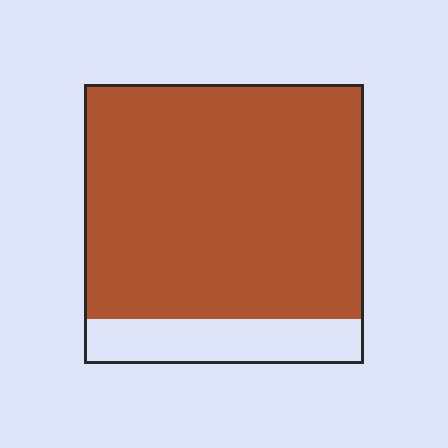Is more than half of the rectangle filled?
Yes.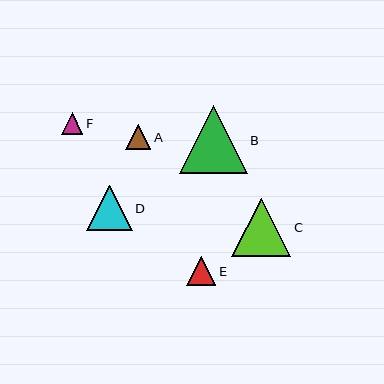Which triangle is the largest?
Triangle B is the largest with a size of approximately 67 pixels.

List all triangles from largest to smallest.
From largest to smallest: B, C, D, E, A, F.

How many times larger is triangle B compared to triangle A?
Triangle B is approximately 2.7 times the size of triangle A.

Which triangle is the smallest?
Triangle F is the smallest with a size of approximately 21 pixels.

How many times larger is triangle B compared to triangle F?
Triangle B is approximately 3.2 times the size of triangle F.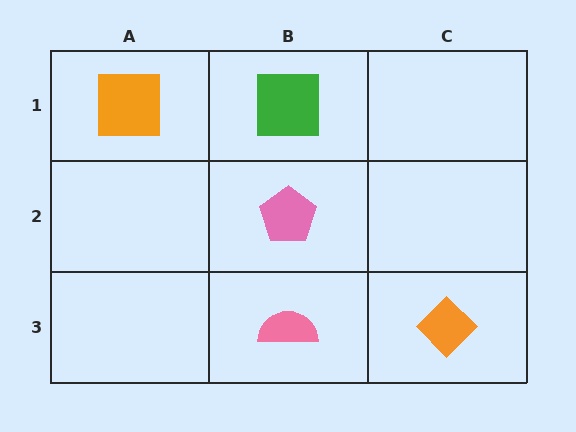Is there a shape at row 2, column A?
No, that cell is empty.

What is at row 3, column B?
A pink semicircle.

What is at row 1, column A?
An orange square.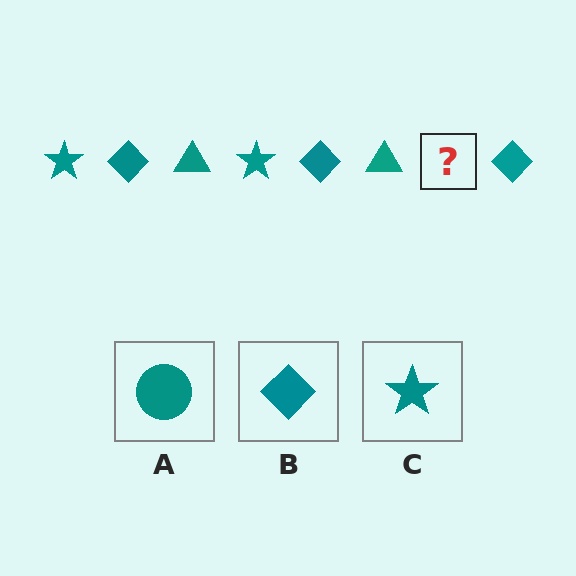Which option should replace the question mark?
Option C.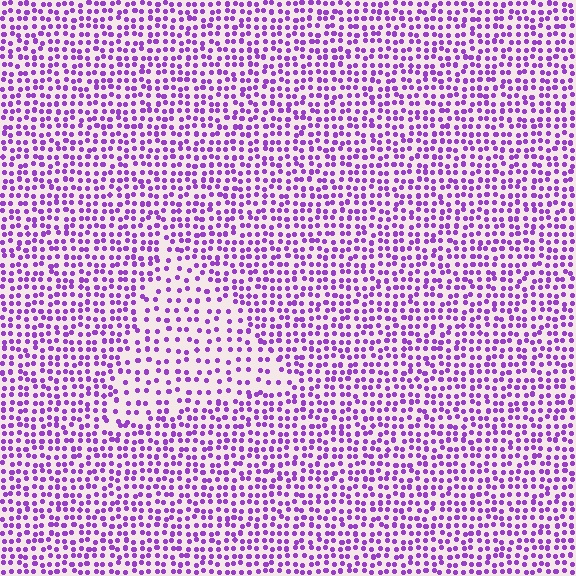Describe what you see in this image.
The image contains small purple elements arranged at two different densities. A triangle-shaped region is visible where the elements are less densely packed than the surrounding area.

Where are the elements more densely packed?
The elements are more densely packed outside the triangle boundary.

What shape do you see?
I see a triangle.